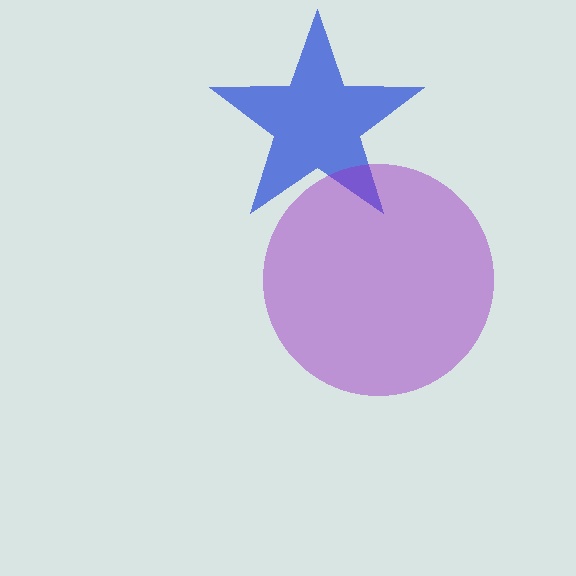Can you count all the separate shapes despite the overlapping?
Yes, there are 2 separate shapes.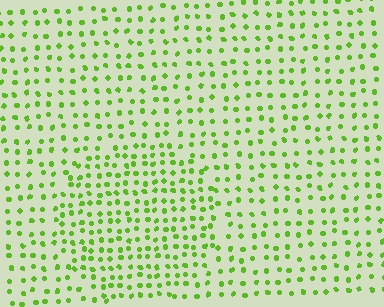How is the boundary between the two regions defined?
The boundary is defined by a change in element density (approximately 1.6x ratio). All elements are the same color, size, and shape.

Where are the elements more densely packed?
The elements are more densely packed inside the circle boundary.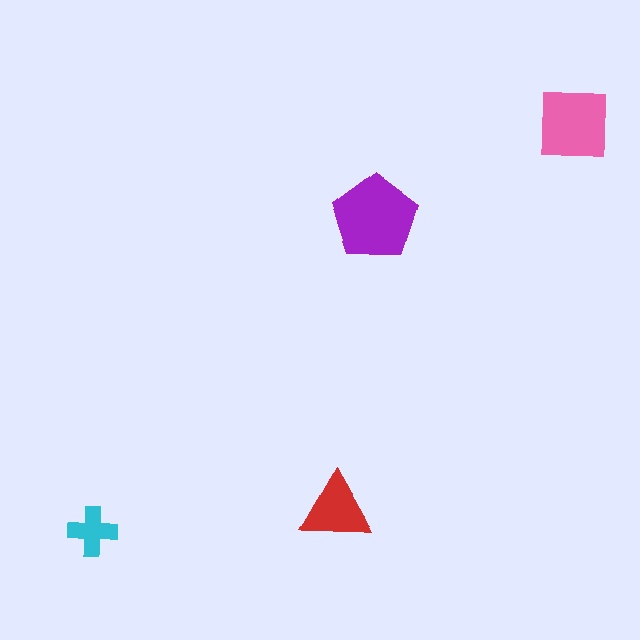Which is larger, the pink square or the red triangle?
The pink square.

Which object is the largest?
The purple pentagon.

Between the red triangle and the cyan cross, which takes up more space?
The red triangle.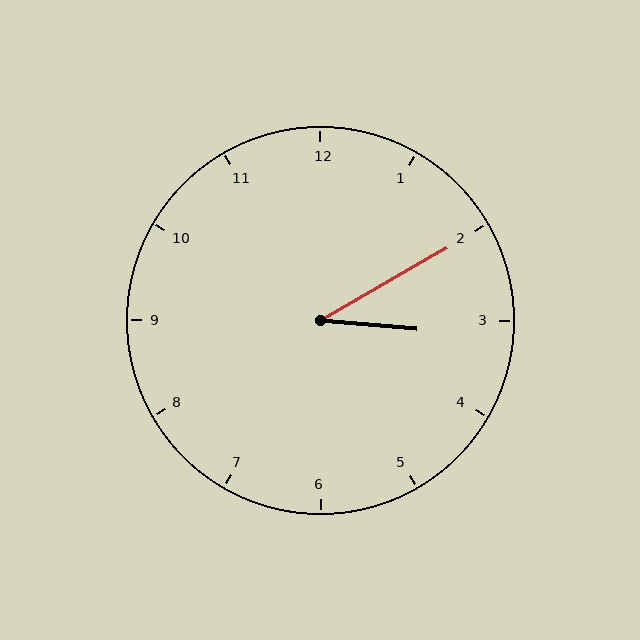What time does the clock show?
3:10.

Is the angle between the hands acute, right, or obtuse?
It is acute.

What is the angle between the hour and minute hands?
Approximately 35 degrees.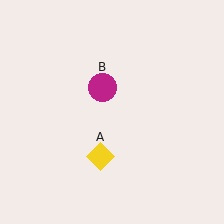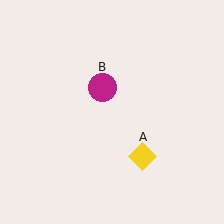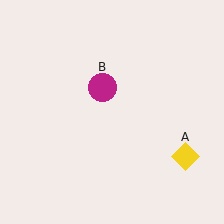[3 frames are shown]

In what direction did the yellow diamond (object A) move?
The yellow diamond (object A) moved right.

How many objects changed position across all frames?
1 object changed position: yellow diamond (object A).